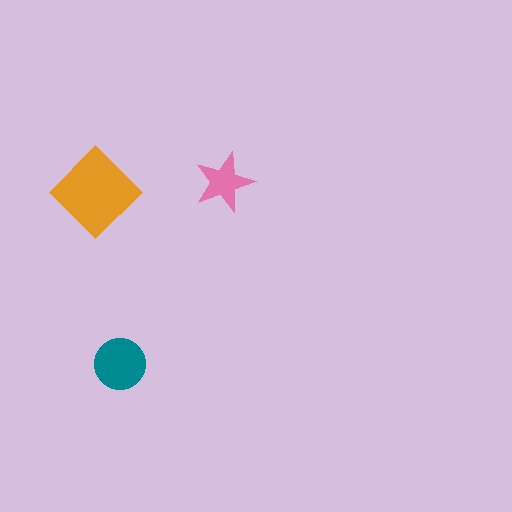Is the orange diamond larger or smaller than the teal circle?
Larger.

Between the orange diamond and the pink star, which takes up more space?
The orange diamond.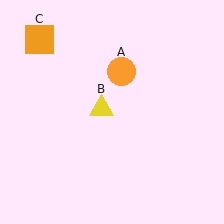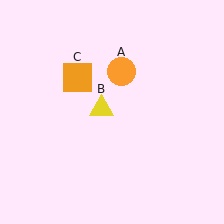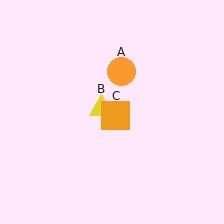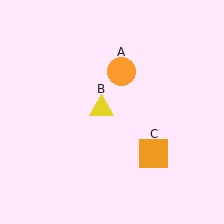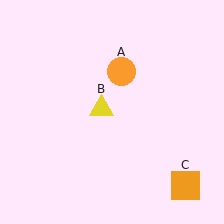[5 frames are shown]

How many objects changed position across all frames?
1 object changed position: orange square (object C).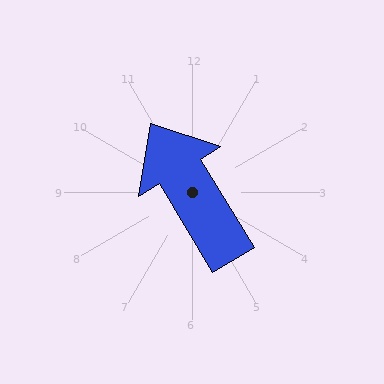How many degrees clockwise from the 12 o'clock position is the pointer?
Approximately 329 degrees.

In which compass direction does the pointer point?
Northwest.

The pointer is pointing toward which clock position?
Roughly 11 o'clock.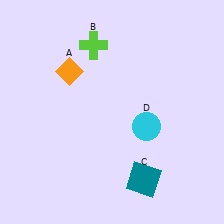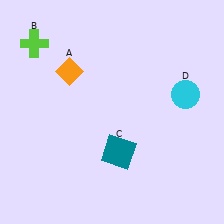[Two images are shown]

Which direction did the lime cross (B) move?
The lime cross (B) moved left.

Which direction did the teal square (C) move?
The teal square (C) moved up.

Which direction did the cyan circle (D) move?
The cyan circle (D) moved right.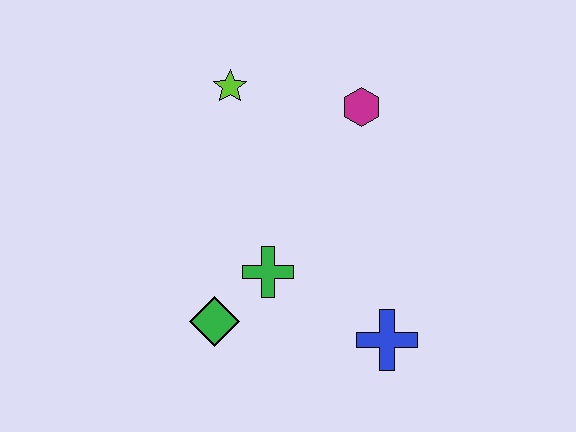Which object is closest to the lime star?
The magenta hexagon is closest to the lime star.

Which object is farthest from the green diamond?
The magenta hexagon is farthest from the green diamond.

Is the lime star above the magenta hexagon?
Yes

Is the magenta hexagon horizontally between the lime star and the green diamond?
No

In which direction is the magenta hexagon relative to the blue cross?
The magenta hexagon is above the blue cross.